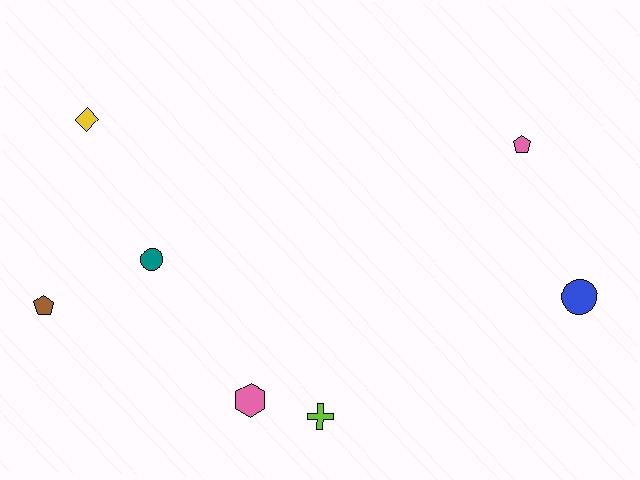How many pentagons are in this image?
There are 2 pentagons.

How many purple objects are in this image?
There are no purple objects.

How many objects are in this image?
There are 7 objects.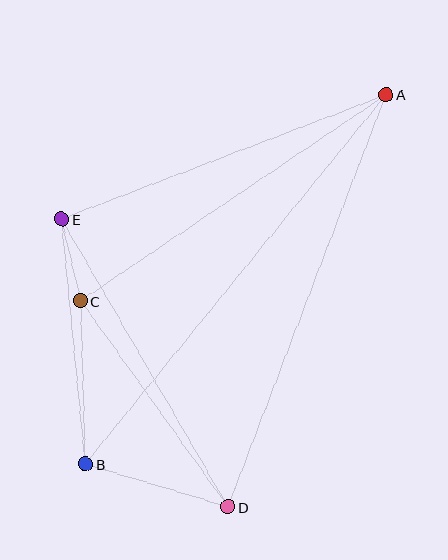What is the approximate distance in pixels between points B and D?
The distance between B and D is approximately 149 pixels.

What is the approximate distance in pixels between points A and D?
The distance between A and D is approximately 442 pixels.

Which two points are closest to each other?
Points C and E are closest to each other.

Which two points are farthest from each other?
Points A and B are farthest from each other.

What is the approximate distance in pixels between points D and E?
The distance between D and E is approximately 333 pixels.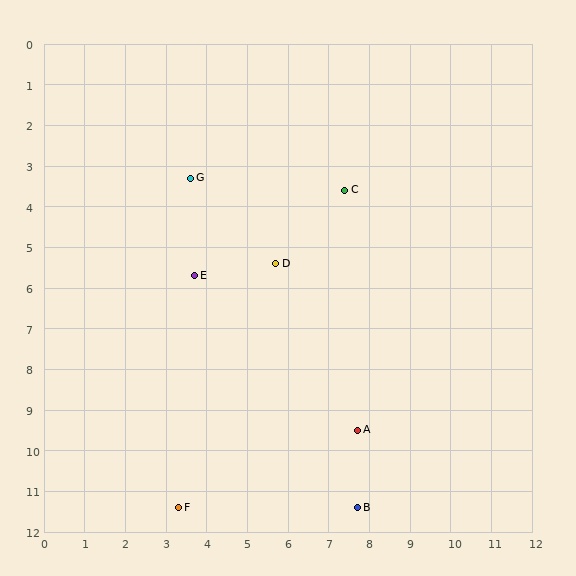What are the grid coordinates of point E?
Point E is at approximately (3.7, 5.7).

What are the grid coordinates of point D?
Point D is at approximately (5.7, 5.4).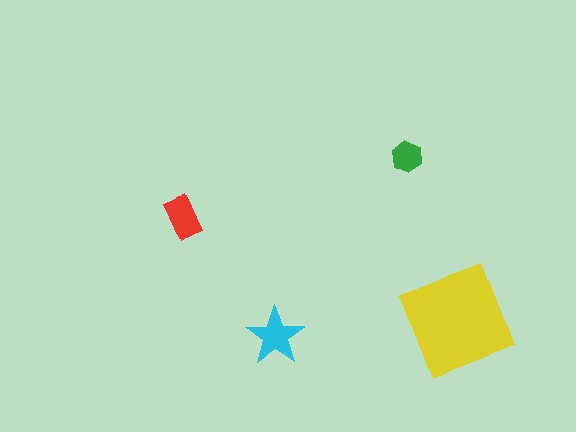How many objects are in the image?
There are 4 objects in the image.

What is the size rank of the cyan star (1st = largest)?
2nd.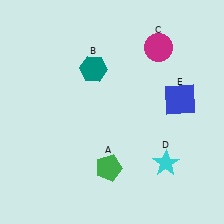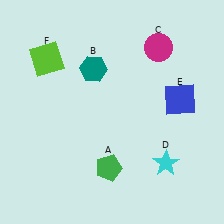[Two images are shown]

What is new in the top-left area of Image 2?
A lime square (F) was added in the top-left area of Image 2.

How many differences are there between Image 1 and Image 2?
There is 1 difference between the two images.